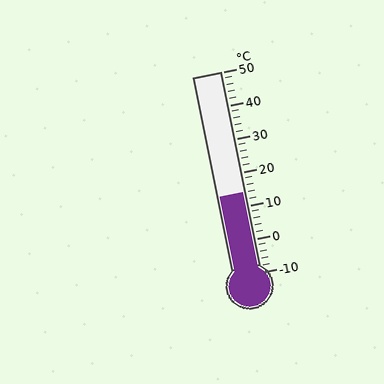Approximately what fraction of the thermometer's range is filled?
The thermometer is filled to approximately 40% of its range.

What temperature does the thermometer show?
The thermometer shows approximately 14°C.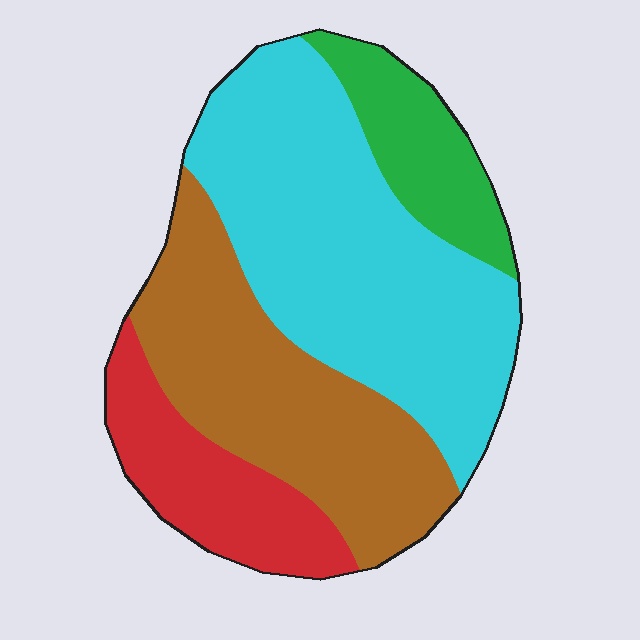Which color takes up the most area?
Cyan, at roughly 45%.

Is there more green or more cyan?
Cyan.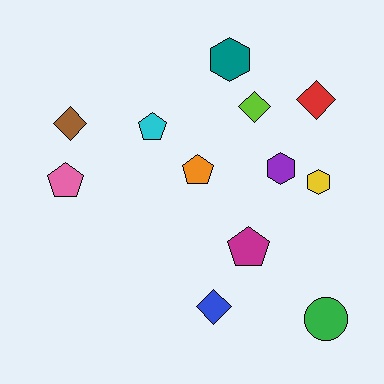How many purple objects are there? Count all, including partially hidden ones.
There is 1 purple object.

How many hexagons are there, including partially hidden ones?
There are 3 hexagons.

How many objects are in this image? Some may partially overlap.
There are 12 objects.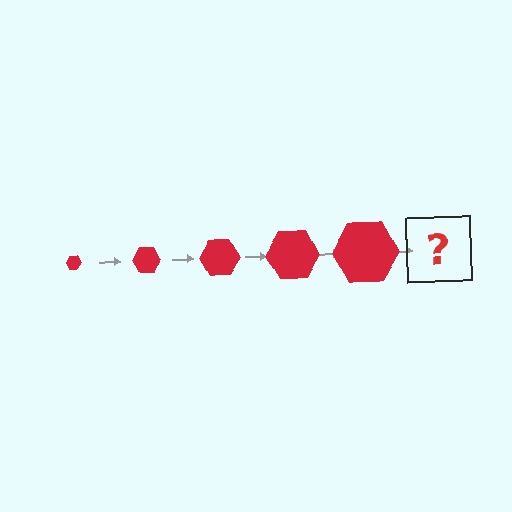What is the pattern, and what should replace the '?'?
The pattern is that the hexagon gets progressively larger each step. The '?' should be a red hexagon, larger than the previous one.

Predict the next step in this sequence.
The next step is a red hexagon, larger than the previous one.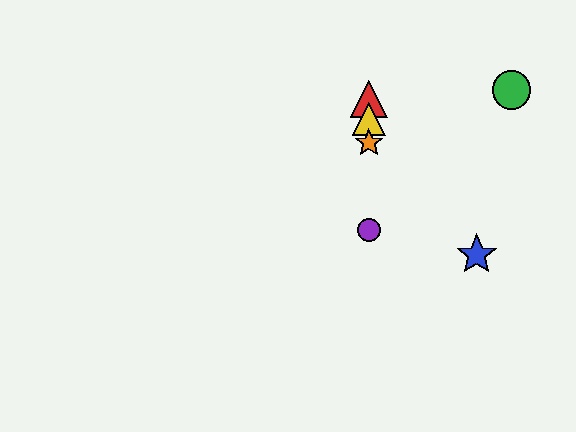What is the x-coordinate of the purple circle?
The purple circle is at x≈369.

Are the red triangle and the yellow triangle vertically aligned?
Yes, both are at x≈369.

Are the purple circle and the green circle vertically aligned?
No, the purple circle is at x≈369 and the green circle is at x≈512.